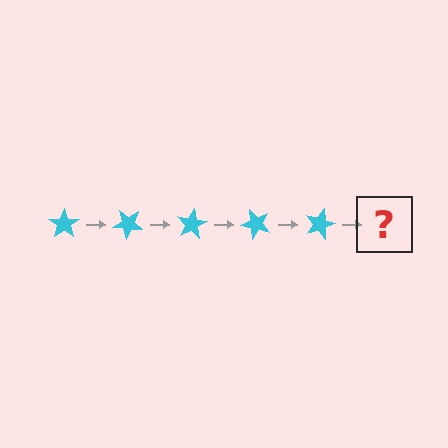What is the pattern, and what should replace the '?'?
The pattern is that the star rotates 40 degrees each step. The '?' should be a cyan star rotated 200 degrees.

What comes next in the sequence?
The next element should be a cyan star rotated 200 degrees.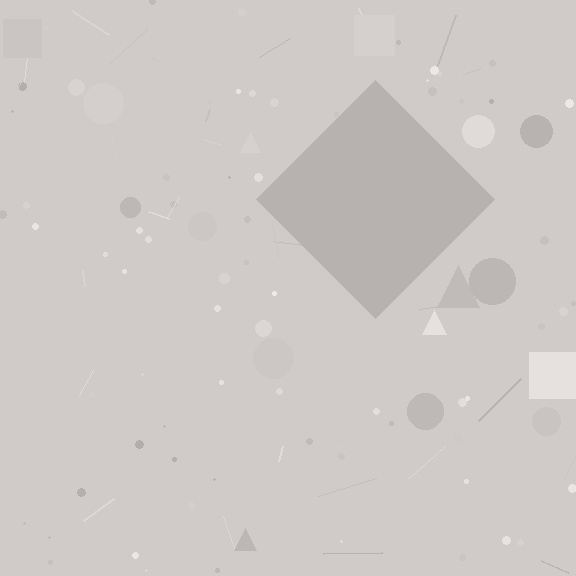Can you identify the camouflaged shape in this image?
The camouflaged shape is a diamond.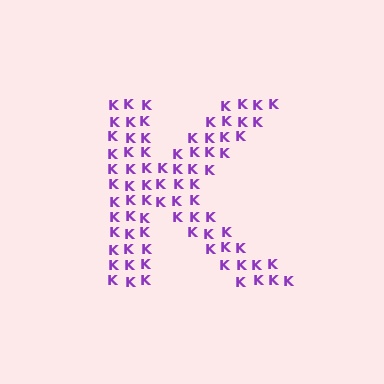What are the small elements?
The small elements are letter K's.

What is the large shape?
The large shape is the letter K.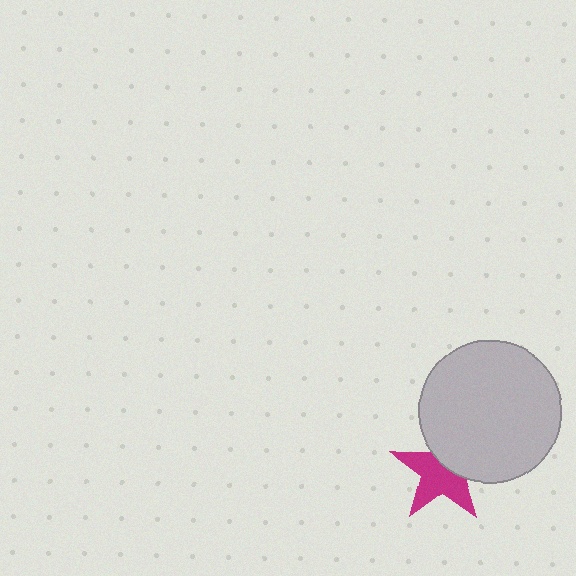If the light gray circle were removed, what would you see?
You would see the complete magenta star.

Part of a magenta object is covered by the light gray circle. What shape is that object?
It is a star.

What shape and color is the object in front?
The object in front is a light gray circle.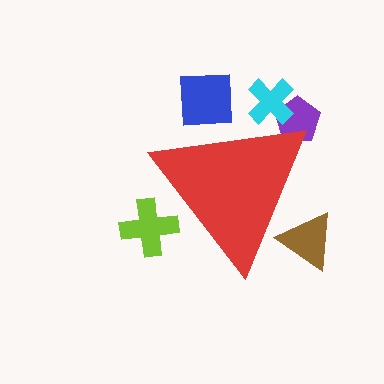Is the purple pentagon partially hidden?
Yes, the purple pentagon is partially hidden behind the red triangle.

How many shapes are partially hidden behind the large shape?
5 shapes are partially hidden.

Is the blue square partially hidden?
Yes, the blue square is partially hidden behind the red triangle.